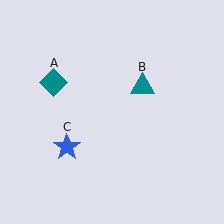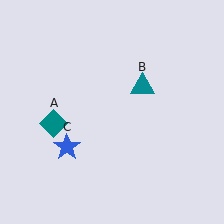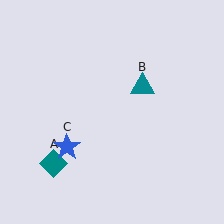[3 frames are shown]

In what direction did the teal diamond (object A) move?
The teal diamond (object A) moved down.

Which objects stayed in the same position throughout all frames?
Teal triangle (object B) and blue star (object C) remained stationary.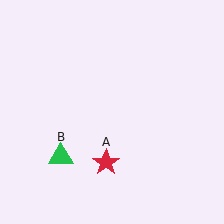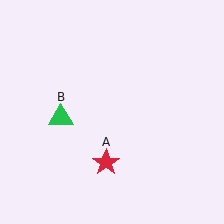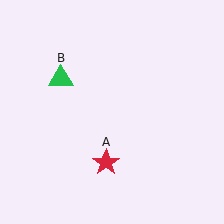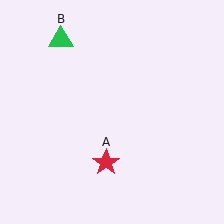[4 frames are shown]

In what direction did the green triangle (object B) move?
The green triangle (object B) moved up.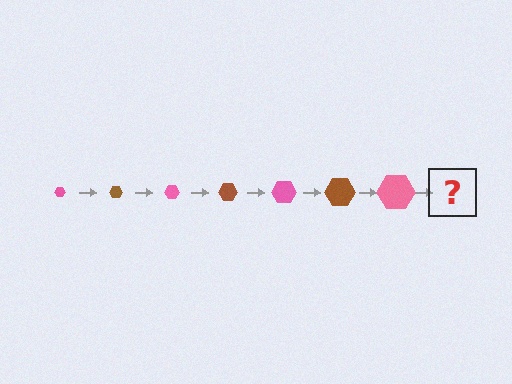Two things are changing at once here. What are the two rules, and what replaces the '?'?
The two rules are that the hexagon grows larger each step and the color cycles through pink and brown. The '?' should be a brown hexagon, larger than the previous one.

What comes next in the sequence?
The next element should be a brown hexagon, larger than the previous one.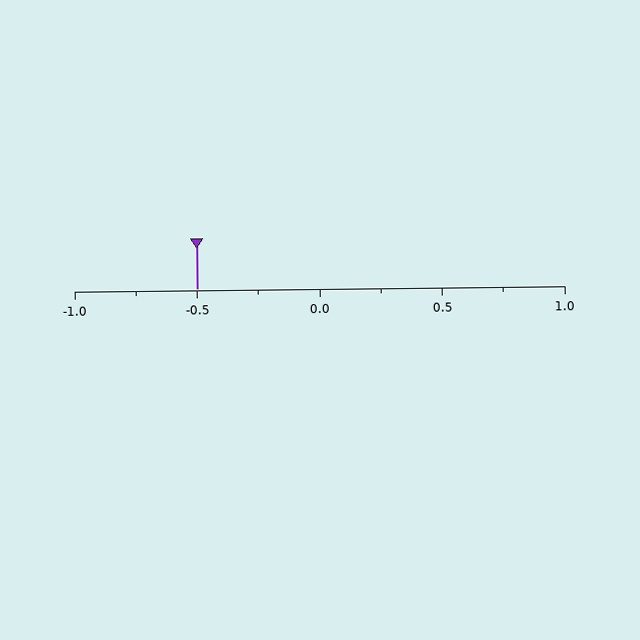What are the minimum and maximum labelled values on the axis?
The axis runs from -1.0 to 1.0.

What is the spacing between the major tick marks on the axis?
The major ticks are spaced 0.5 apart.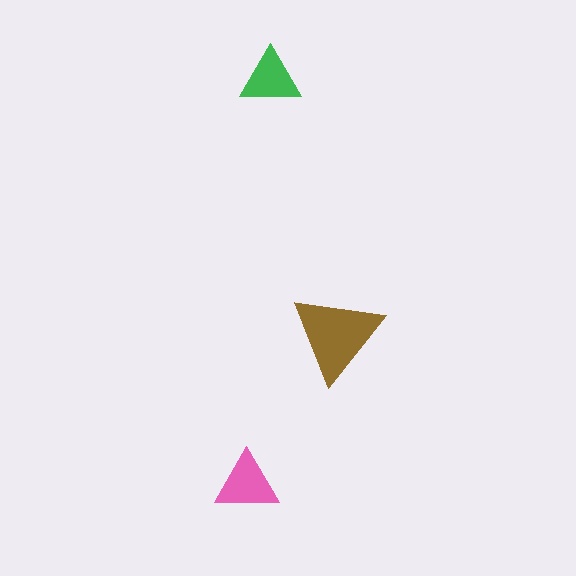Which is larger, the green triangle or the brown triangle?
The brown one.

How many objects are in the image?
There are 3 objects in the image.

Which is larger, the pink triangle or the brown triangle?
The brown one.